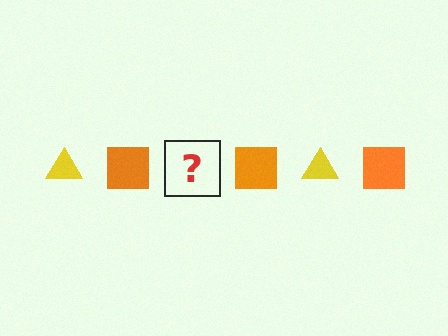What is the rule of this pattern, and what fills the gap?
The rule is that the pattern alternates between yellow triangle and orange square. The gap should be filled with a yellow triangle.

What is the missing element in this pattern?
The missing element is a yellow triangle.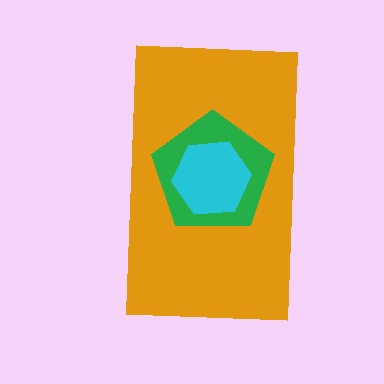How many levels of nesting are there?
3.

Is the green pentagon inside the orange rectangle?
Yes.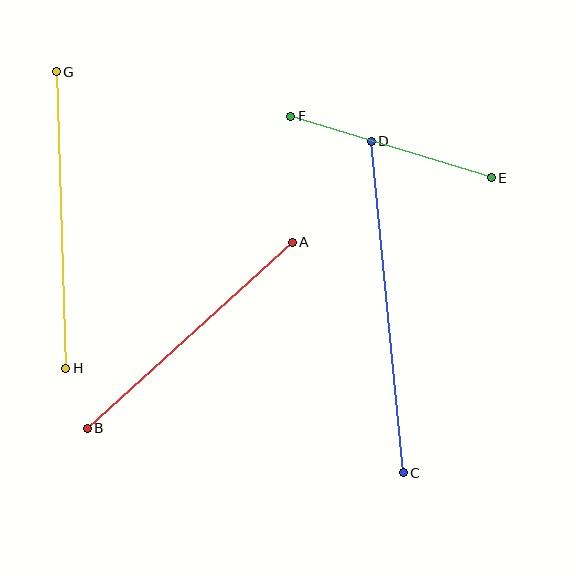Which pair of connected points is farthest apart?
Points C and D are farthest apart.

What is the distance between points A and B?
The distance is approximately 277 pixels.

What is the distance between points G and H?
The distance is approximately 296 pixels.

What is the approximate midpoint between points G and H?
The midpoint is at approximately (61, 220) pixels.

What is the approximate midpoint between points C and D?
The midpoint is at approximately (387, 307) pixels.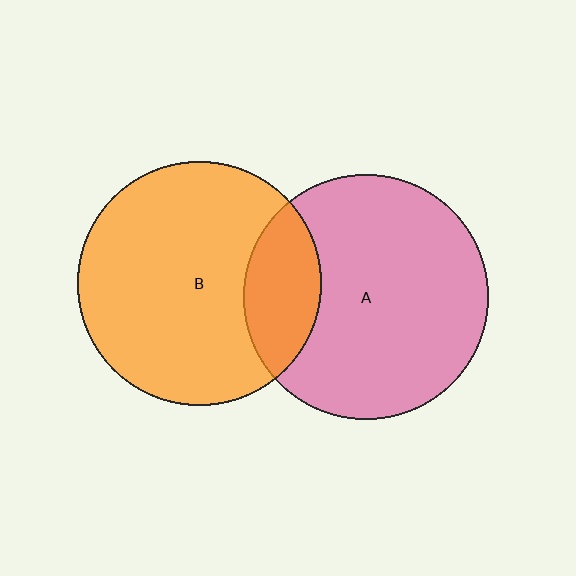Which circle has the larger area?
Circle A (pink).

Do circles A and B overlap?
Yes.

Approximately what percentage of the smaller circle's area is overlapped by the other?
Approximately 20%.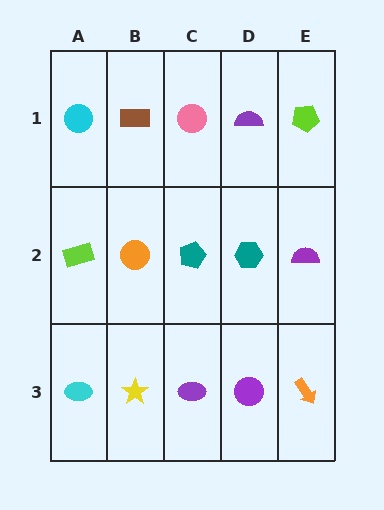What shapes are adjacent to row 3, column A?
A lime rectangle (row 2, column A), a yellow star (row 3, column B).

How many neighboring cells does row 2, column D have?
4.